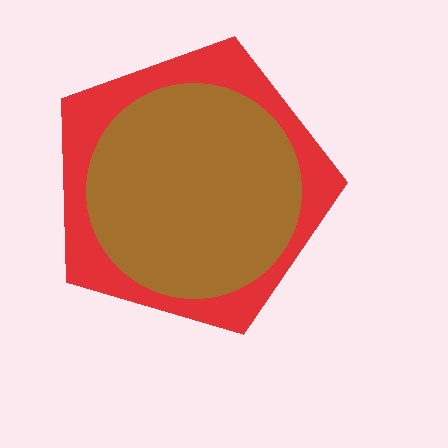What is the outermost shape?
The red pentagon.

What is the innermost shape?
The brown circle.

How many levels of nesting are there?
2.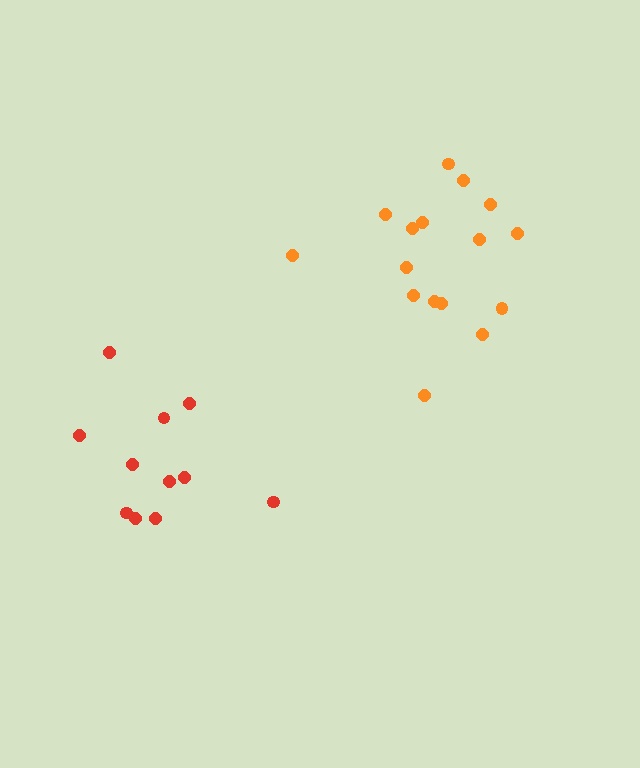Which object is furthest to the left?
The red cluster is leftmost.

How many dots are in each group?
Group 1: 16 dots, Group 2: 11 dots (27 total).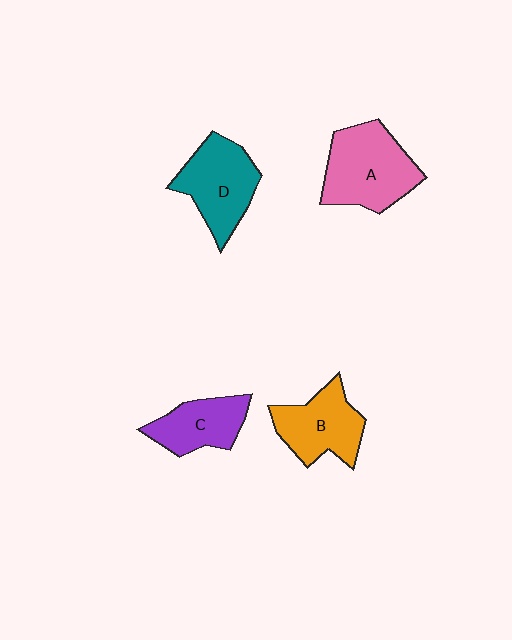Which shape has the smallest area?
Shape C (purple).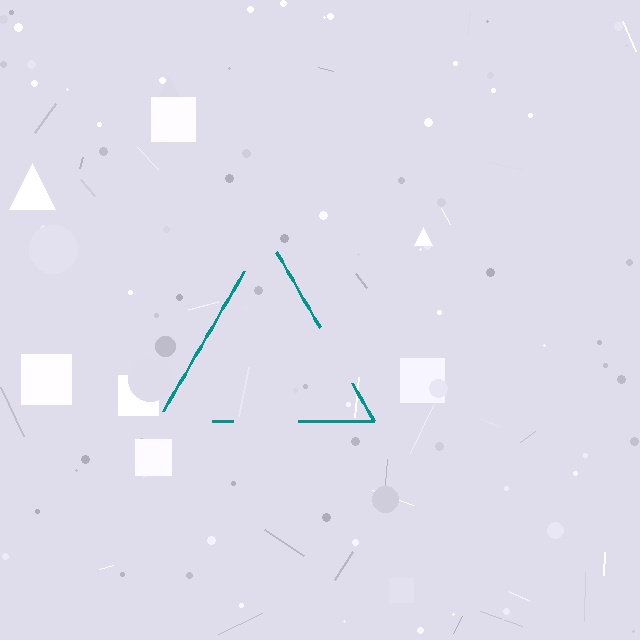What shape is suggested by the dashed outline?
The dashed outline suggests a triangle.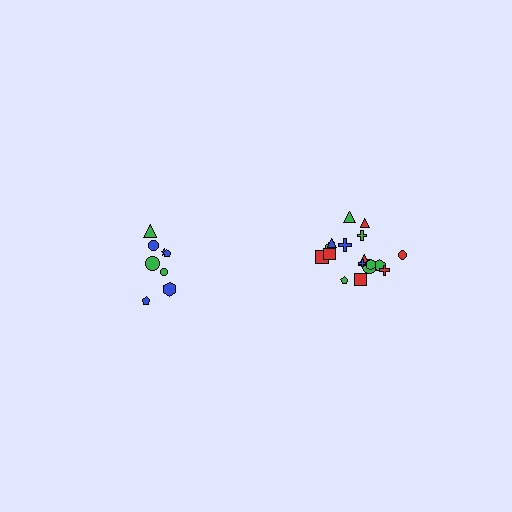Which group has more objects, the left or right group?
The right group.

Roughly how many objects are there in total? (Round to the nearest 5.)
Roughly 25 objects in total.